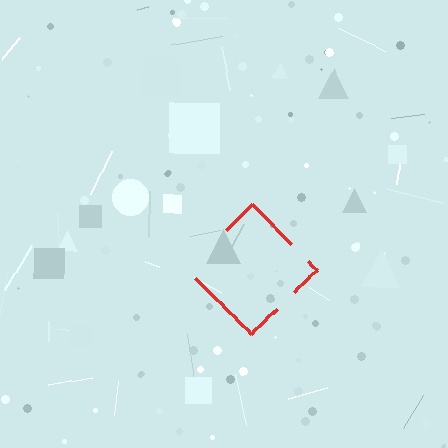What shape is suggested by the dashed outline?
The dashed outline suggests a diamond.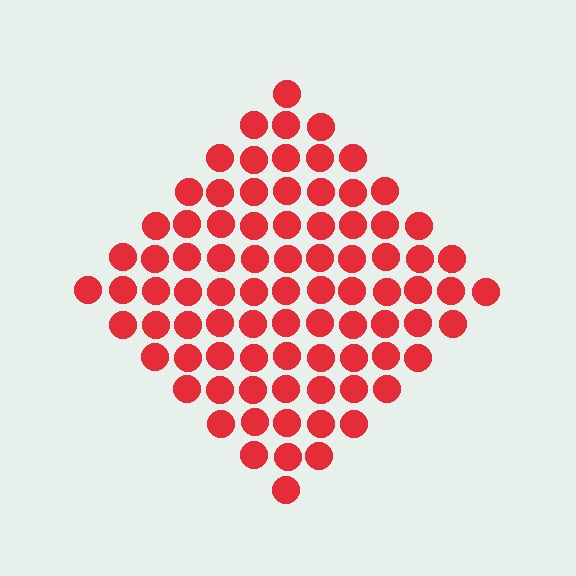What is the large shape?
The large shape is a diamond.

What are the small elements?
The small elements are circles.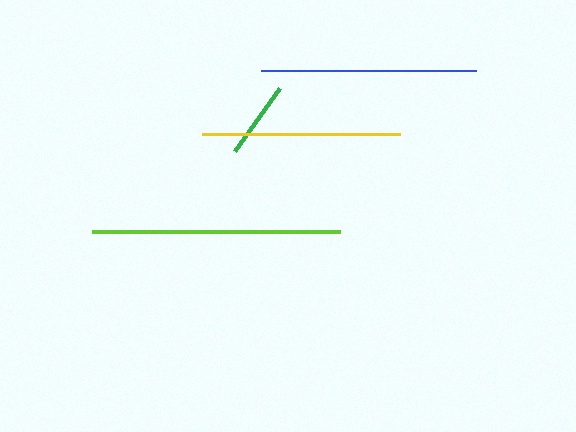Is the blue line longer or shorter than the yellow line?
The blue line is longer than the yellow line.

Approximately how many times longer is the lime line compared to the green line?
The lime line is approximately 3.2 times the length of the green line.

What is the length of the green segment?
The green segment is approximately 77 pixels long.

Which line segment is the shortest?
The green line is the shortest at approximately 77 pixels.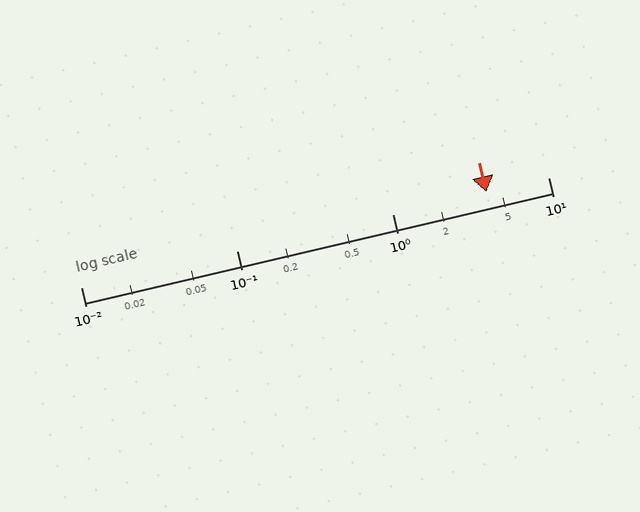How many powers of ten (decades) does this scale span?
The scale spans 3 decades, from 0.01 to 10.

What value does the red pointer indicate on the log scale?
The pointer indicates approximately 4.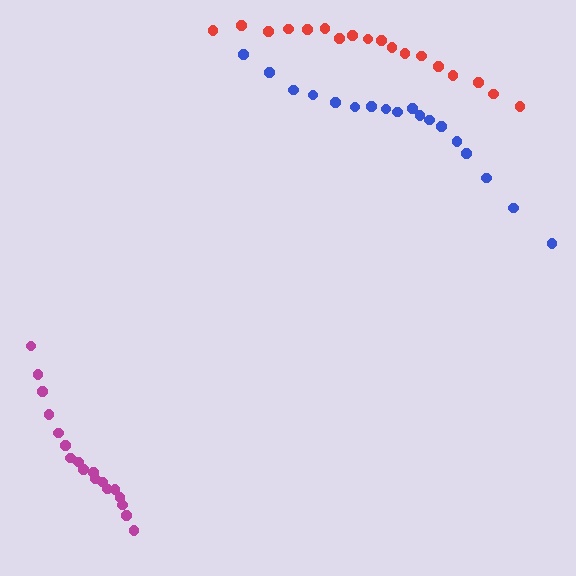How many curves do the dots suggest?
There are 3 distinct paths.